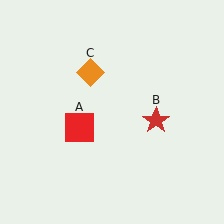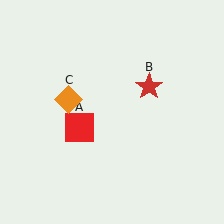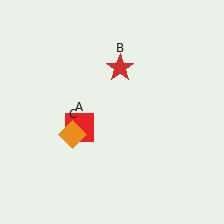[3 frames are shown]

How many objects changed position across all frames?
2 objects changed position: red star (object B), orange diamond (object C).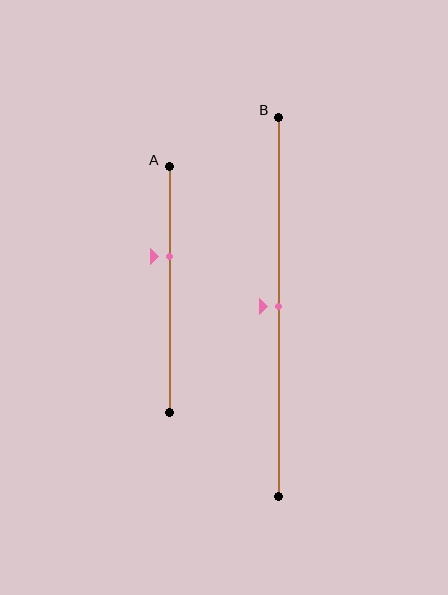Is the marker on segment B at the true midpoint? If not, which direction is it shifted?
Yes, the marker on segment B is at the true midpoint.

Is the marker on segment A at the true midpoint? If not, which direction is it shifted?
No, the marker on segment A is shifted upward by about 14% of the segment length.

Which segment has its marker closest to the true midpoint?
Segment B has its marker closest to the true midpoint.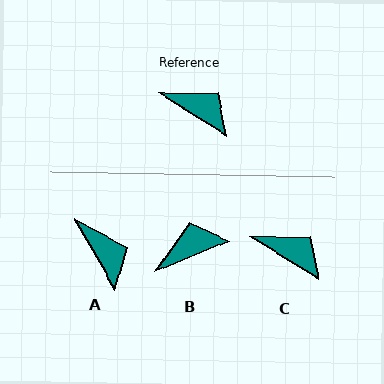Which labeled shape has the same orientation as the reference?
C.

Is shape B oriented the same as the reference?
No, it is off by about 54 degrees.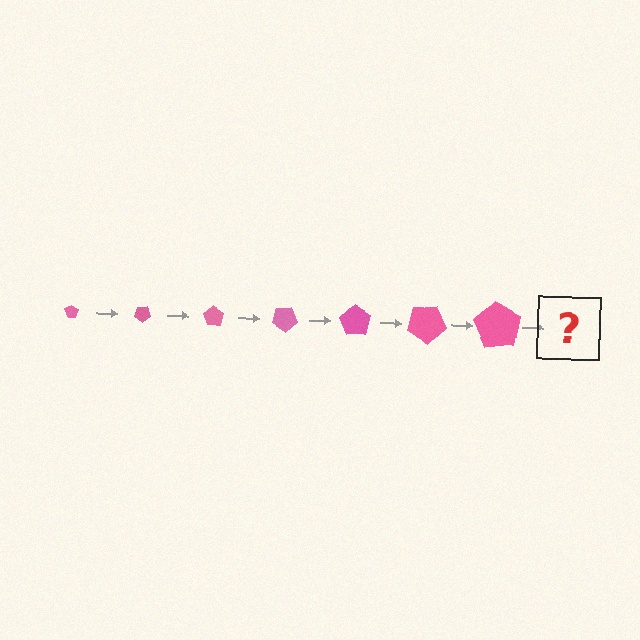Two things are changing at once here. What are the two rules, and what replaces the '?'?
The two rules are that the pentagon grows larger each step and it rotates 35 degrees each step. The '?' should be a pentagon, larger than the previous one and rotated 245 degrees from the start.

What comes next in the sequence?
The next element should be a pentagon, larger than the previous one and rotated 245 degrees from the start.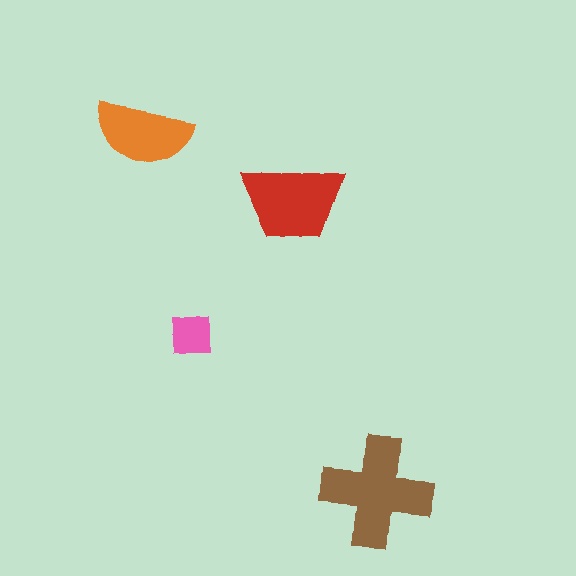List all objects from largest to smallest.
The brown cross, the red trapezoid, the orange semicircle, the pink square.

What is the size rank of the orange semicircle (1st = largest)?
3rd.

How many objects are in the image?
There are 4 objects in the image.